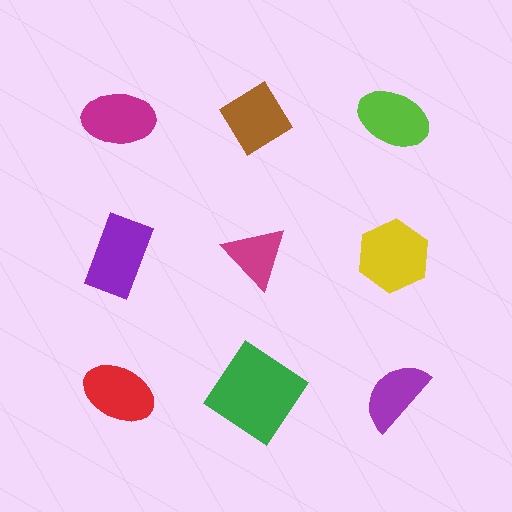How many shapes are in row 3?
3 shapes.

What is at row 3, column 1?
A red ellipse.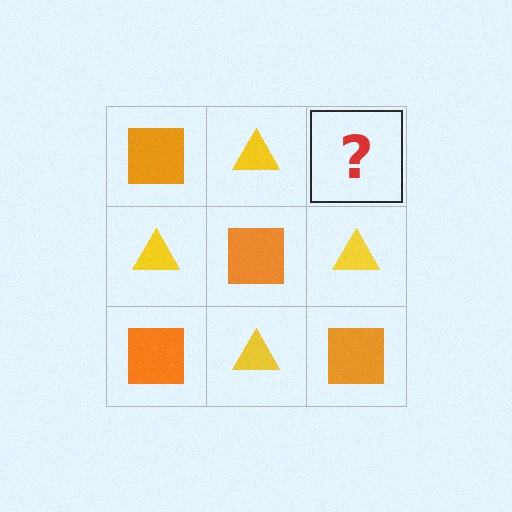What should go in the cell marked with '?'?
The missing cell should contain an orange square.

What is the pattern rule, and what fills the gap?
The rule is that it alternates orange square and yellow triangle in a checkerboard pattern. The gap should be filled with an orange square.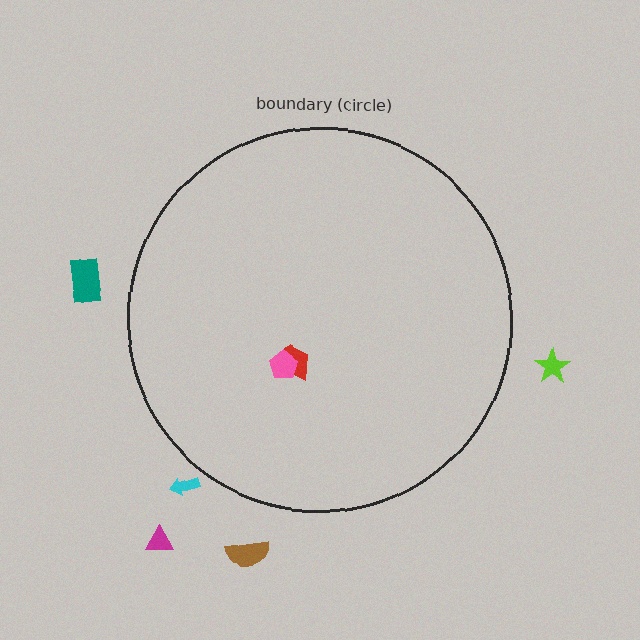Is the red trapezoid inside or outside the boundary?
Inside.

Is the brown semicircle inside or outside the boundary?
Outside.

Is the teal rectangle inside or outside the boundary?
Outside.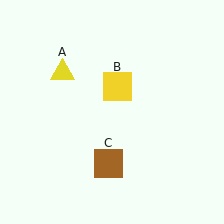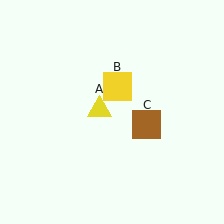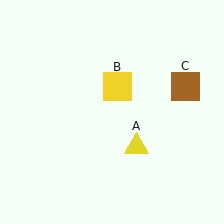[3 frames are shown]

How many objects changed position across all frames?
2 objects changed position: yellow triangle (object A), brown square (object C).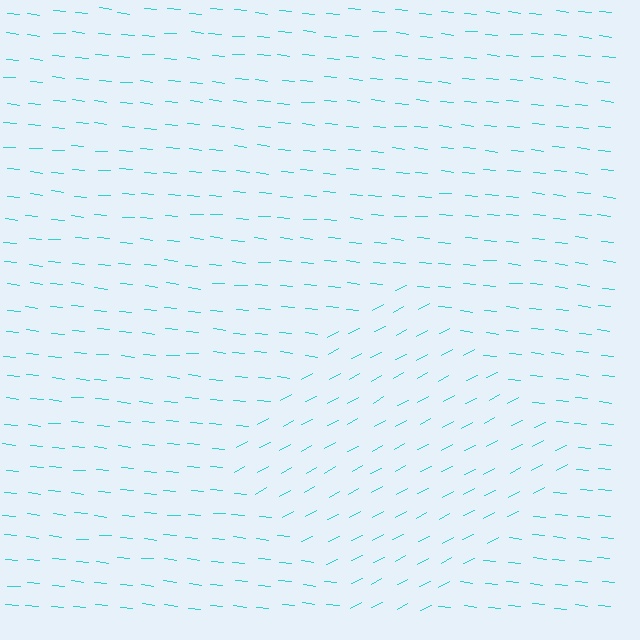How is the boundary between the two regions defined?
The boundary is defined purely by a change in line orientation (approximately 34 degrees difference). All lines are the same color and thickness.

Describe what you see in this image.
The image is filled with small cyan line segments. A diamond region in the image has lines oriented differently from the surrounding lines, creating a visible texture boundary.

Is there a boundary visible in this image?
Yes, there is a texture boundary formed by a change in line orientation.